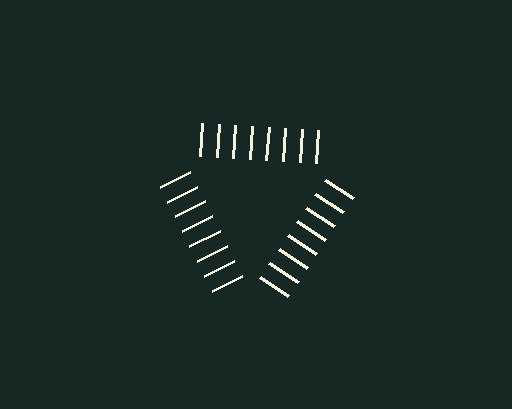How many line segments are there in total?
24 — 8 along each of the 3 edges.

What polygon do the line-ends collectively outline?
An illusory triangle — the line segments terminate on its edges but no continuous stroke is drawn.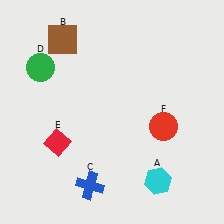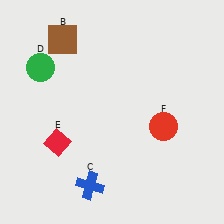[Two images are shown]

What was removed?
The cyan hexagon (A) was removed in Image 2.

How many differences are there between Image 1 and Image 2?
There is 1 difference between the two images.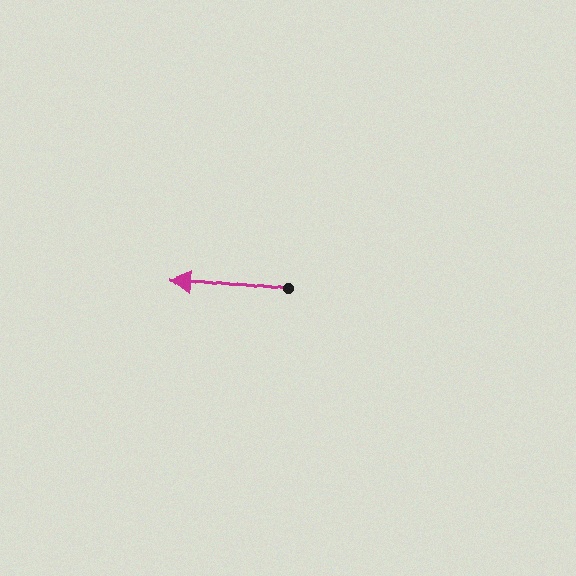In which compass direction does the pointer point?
West.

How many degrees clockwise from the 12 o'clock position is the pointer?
Approximately 277 degrees.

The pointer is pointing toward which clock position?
Roughly 9 o'clock.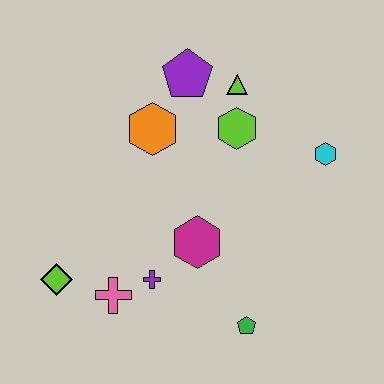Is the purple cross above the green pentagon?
Yes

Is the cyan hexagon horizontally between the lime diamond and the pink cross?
No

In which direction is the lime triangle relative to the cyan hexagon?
The lime triangle is to the left of the cyan hexagon.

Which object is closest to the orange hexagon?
The purple pentagon is closest to the orange hexagon.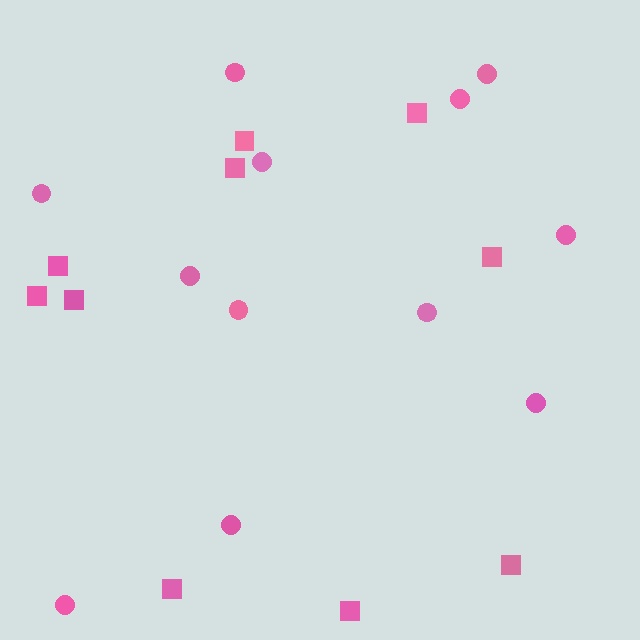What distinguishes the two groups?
There are 2 groups: one group of squares (10) and one group of circles (12).